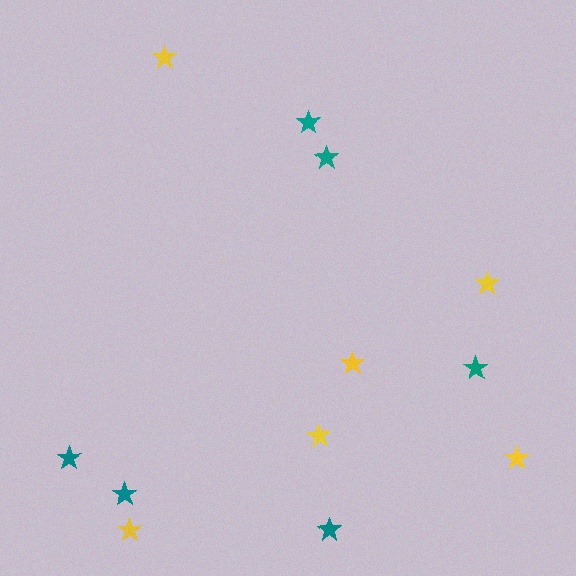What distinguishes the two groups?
There are 2 groups: one group of yellow stars (6) and one group of teal stars (6).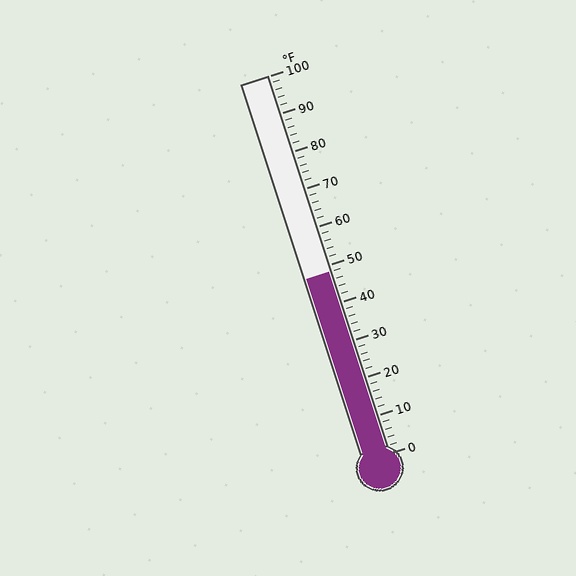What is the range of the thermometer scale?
The thermometer scale ranges from 0°F to 100°F.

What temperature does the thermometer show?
The thermometer shows approximately 48°F.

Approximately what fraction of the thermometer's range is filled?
The thermometer is filled to approximately 50% of its range.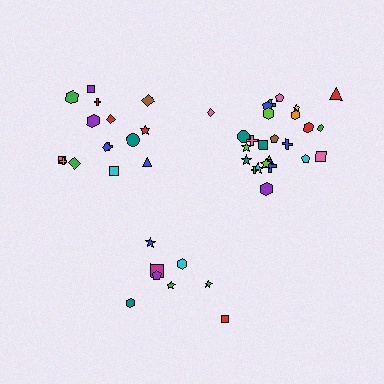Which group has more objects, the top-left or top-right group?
The top-right group.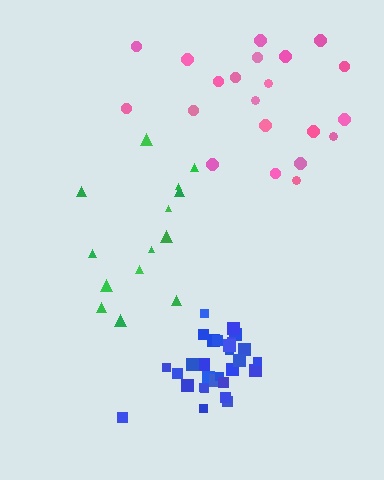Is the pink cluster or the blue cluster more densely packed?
Blue.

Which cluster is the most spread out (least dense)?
Pink.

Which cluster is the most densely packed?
Blue.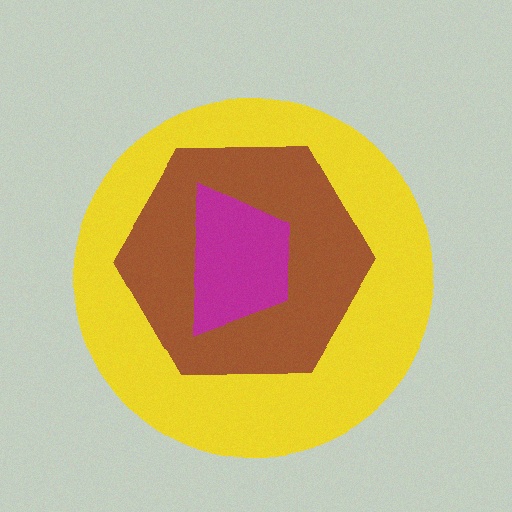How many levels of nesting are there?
3.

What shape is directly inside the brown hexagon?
The magenta trapezoid.